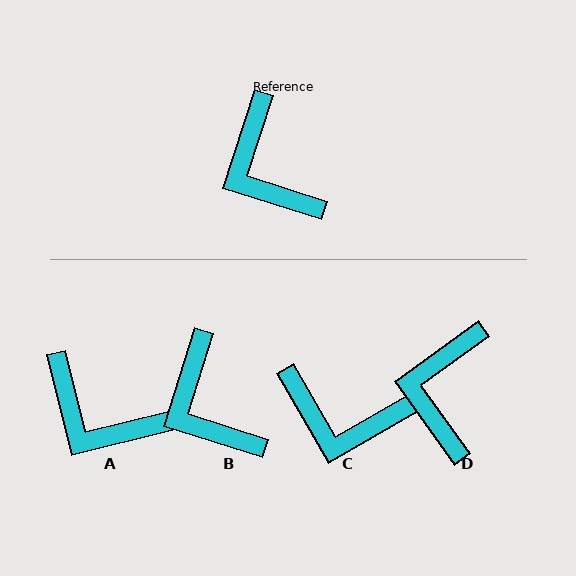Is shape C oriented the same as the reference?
No, it is off by about 47 degrees.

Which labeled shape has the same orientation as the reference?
B.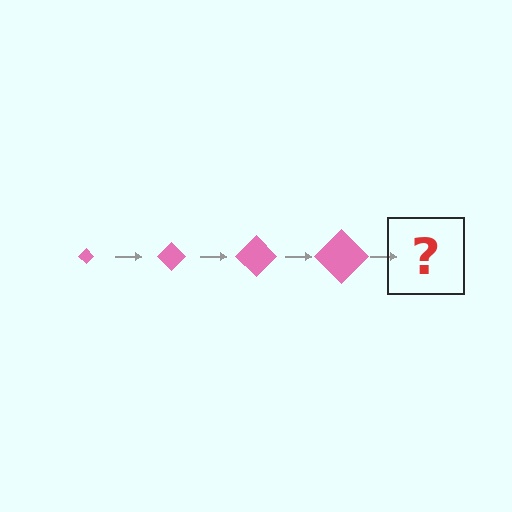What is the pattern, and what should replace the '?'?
The pattern is that the diamond gets progressively larger each step. The '?' should be a pink diamond, larger than the previous one.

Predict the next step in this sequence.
The next step is a pink diamond, larger than the previous one.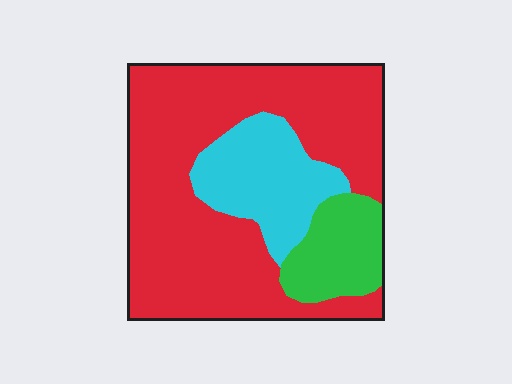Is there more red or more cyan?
Red.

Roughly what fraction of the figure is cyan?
Cyan takes up between a sixth and a third of the figure.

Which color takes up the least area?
Green, at roughly 15%.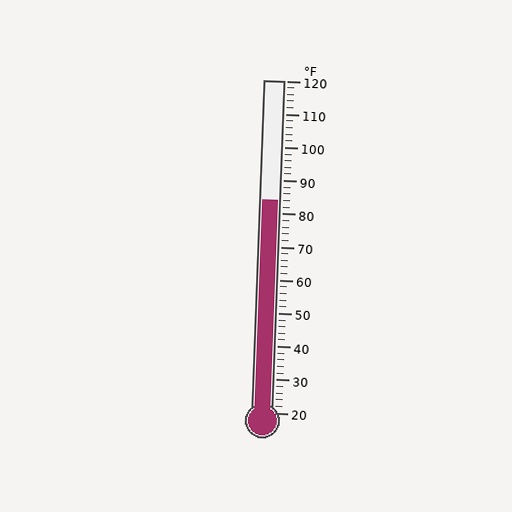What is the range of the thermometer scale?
The thermometer scale ranges from 20°F to 120°F.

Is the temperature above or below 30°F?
The temperature is above 30°F.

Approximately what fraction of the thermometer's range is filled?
The thermometer is filled to approximately 65% of its range.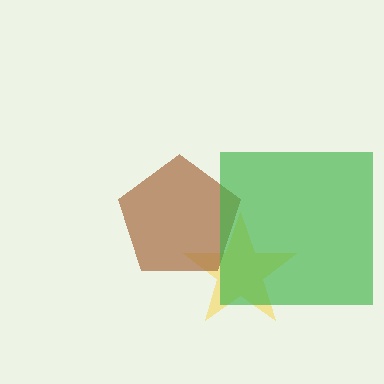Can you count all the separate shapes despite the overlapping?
Yes, there are 3 separate shapes.